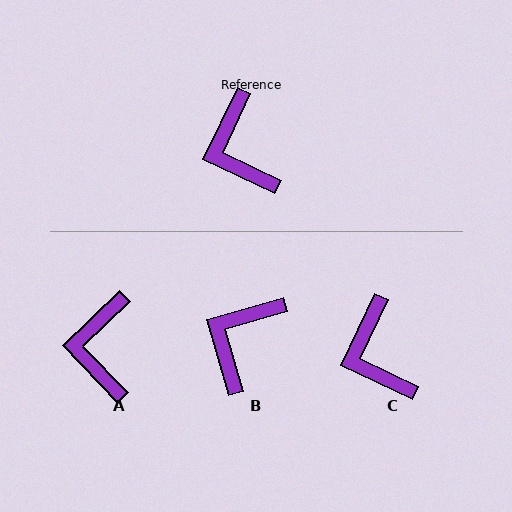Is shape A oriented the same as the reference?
No, it is off by about 21 degrees.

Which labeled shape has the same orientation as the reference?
C.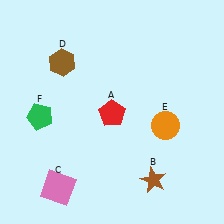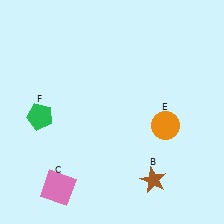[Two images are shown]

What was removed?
The brown hexagon (D), the red pentagon (A) were removed in Image 2.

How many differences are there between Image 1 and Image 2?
There are 2 differences between the two images.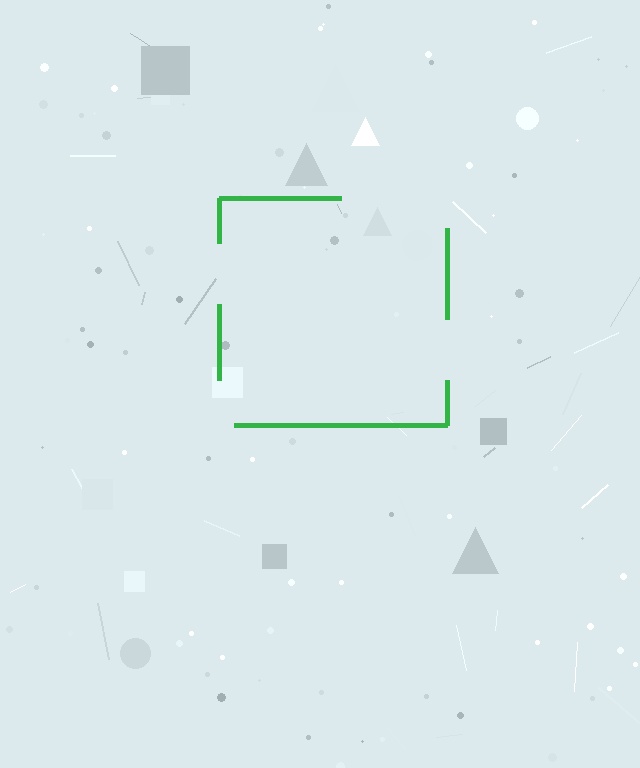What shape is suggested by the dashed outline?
The dashed outline suggests a square.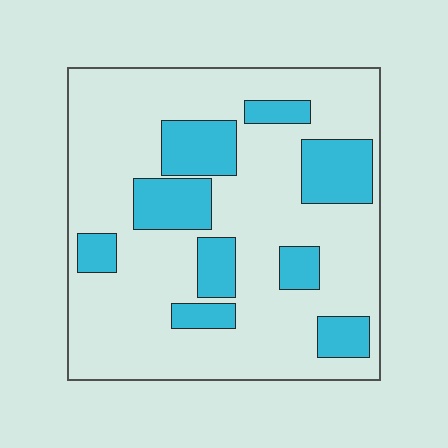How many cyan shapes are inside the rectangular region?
9.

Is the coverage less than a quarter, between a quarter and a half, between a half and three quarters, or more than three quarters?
Less than a quarter.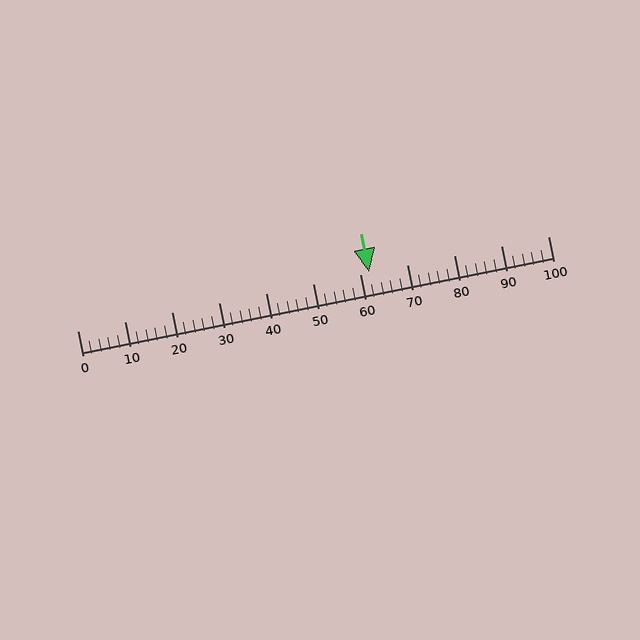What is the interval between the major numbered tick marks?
The major tick marks are spaced 10 units apart.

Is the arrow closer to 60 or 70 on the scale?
The arrow is closer to 60.